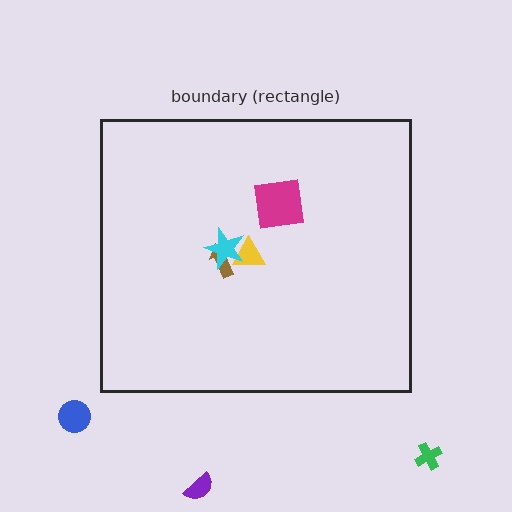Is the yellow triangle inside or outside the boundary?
Inside.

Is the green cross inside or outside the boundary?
Outside.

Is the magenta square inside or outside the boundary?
Inside.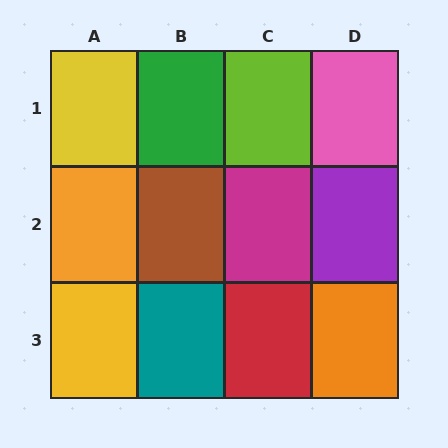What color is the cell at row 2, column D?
Purple.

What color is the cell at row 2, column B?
Brown.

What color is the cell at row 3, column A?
Yellow.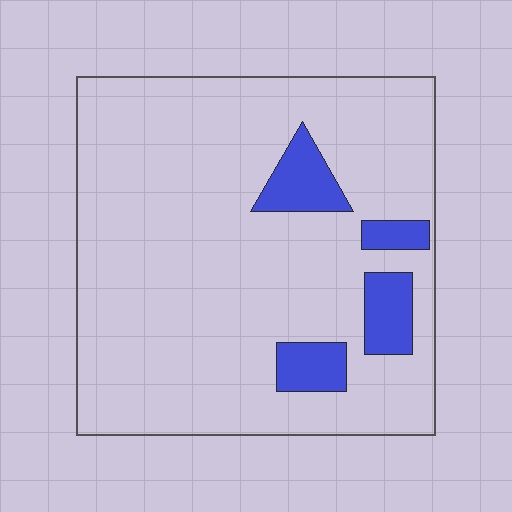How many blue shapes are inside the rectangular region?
4.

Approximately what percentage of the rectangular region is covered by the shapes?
Approximately 10%.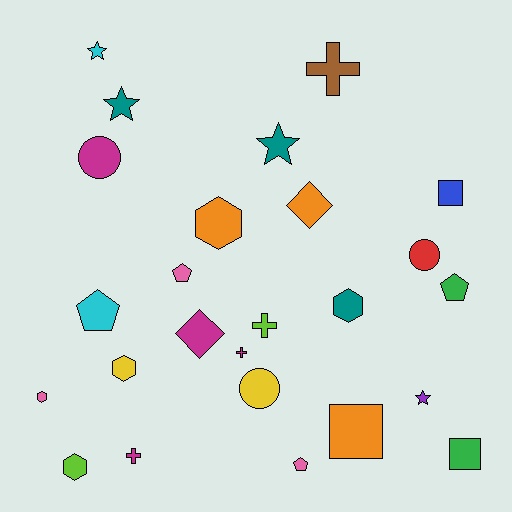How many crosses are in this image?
There are 4 crosses.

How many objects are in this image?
There are 25 objects.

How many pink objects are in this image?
There are 3 pink objects.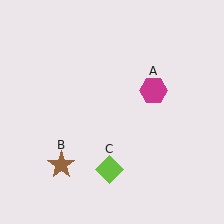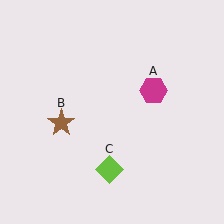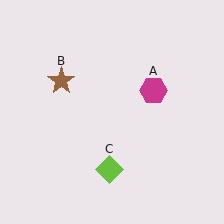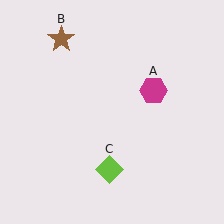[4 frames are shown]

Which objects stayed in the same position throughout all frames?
Magenta hexagon (object A) and lime diamond (object C) remained stationary.